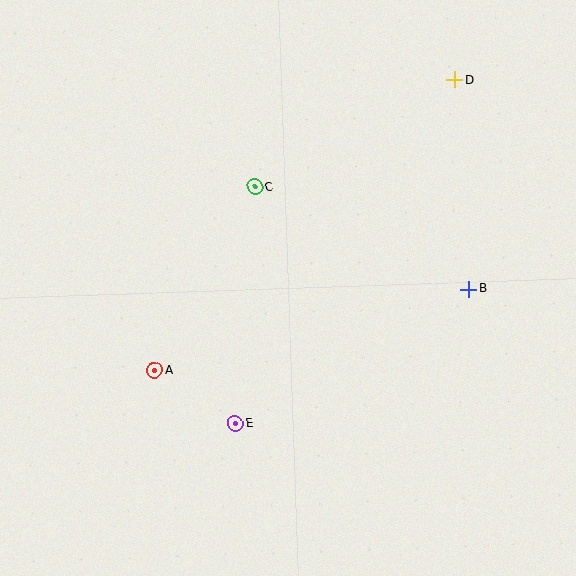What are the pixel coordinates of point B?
Point B is at (469, 289).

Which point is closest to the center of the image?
Point C at (255, 187) is closest to the center.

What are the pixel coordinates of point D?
Point D is at (455, 80).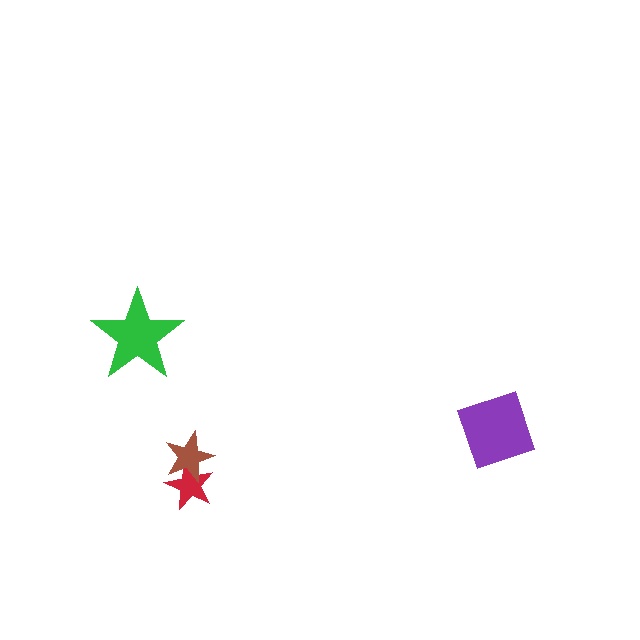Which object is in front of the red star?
The brown star is in front of the red star.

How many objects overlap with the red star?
1 object overlaps with the red star.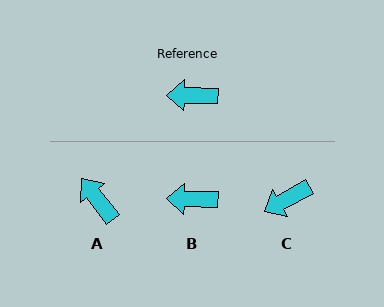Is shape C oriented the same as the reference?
No, it is off by about 30 degrees.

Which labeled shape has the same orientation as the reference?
B.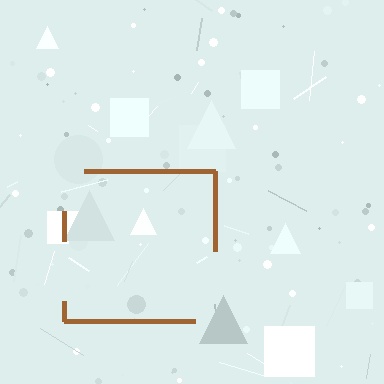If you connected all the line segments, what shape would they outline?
They would outline a square.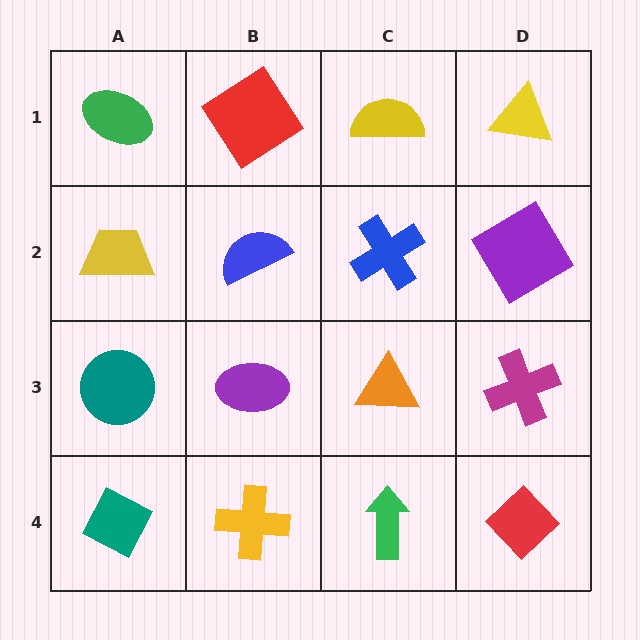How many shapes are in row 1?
4 shapes.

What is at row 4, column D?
A red diamond.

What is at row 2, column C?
A blue cross.